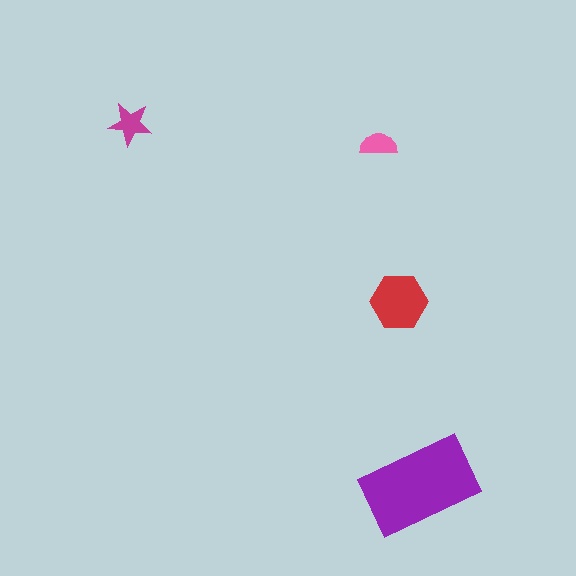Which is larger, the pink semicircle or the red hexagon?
The red hexagon.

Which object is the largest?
The purple rectangle.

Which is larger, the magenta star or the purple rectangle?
The purple rectangle.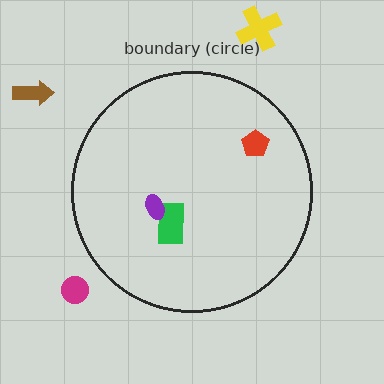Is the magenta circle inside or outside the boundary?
Outside.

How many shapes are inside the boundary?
3 inside, 3 outside.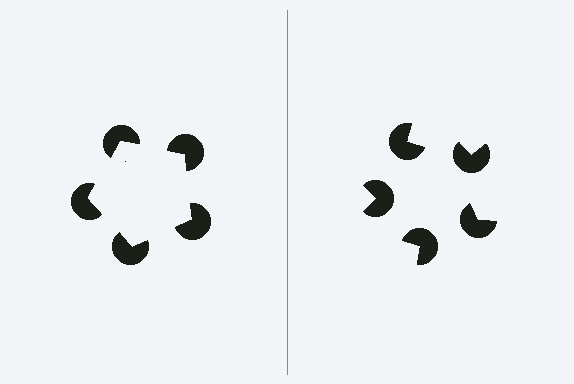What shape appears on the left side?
An illusory pentagon.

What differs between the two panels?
The pac-man discs are positioned identically on both sides; only the wedge orientations differ. On the left they align to a pentagon; on the right they are misaligned.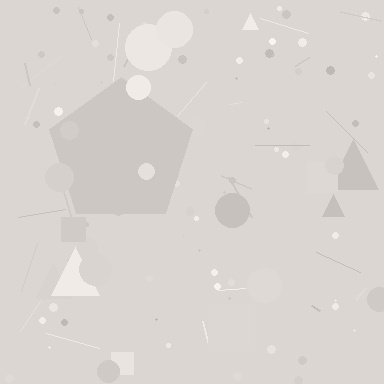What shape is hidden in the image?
A pentagon is hidden in the image.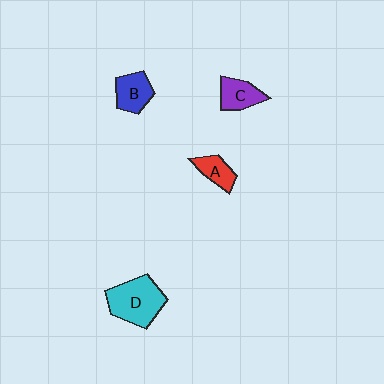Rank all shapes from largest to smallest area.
From largest to smallest: D (cyan), B (blue), C (purple), A (red).